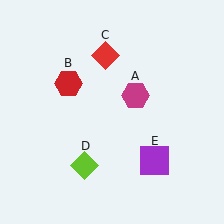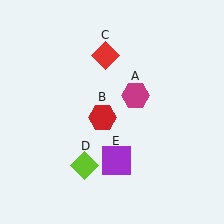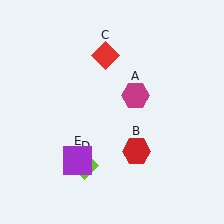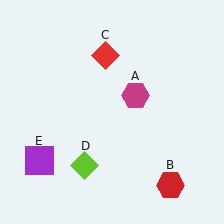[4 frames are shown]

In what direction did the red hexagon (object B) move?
The red hexagon (object B) moved down and to the right.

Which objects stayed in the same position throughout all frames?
Magenta hexagon (object A) and red diamond (object C) and lime diamond (object D) remained stationary.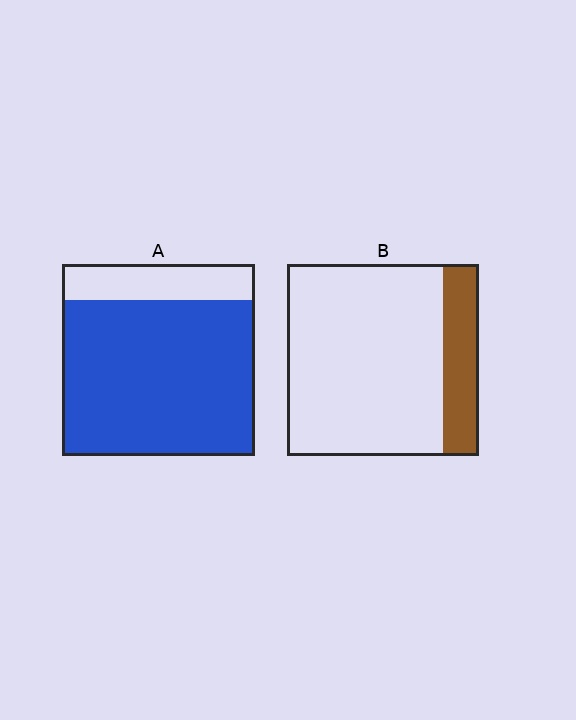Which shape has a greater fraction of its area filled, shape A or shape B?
Shape A.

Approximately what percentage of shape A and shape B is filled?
A is approximately 80% and B is approximately 20%.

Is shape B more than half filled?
No.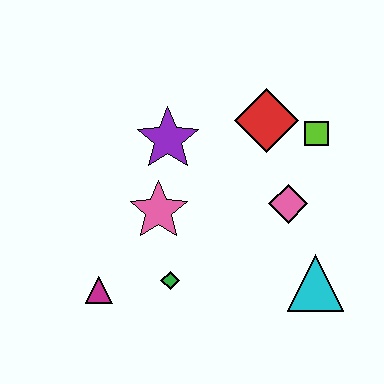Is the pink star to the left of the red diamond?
Yes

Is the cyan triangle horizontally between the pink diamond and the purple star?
No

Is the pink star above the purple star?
No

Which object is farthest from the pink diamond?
The magenta triangle is farthest from the pink diamond.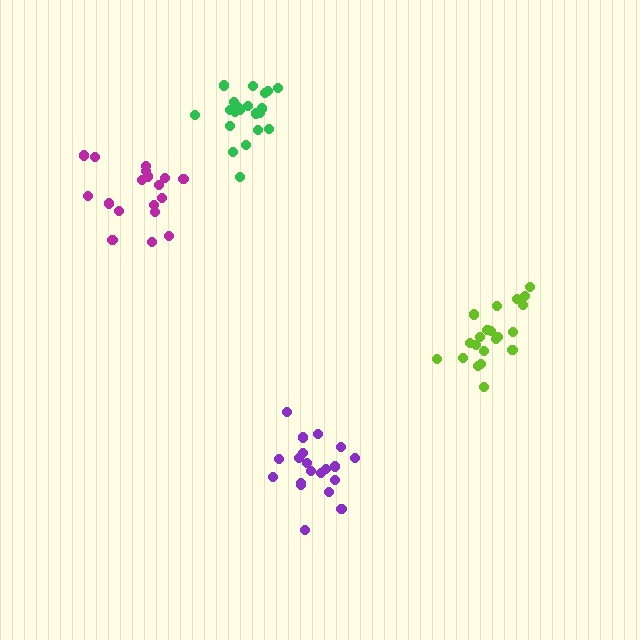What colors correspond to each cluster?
The clusters are colored: green, purple, magenta, lime.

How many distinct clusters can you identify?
There are 4 distinct clusters.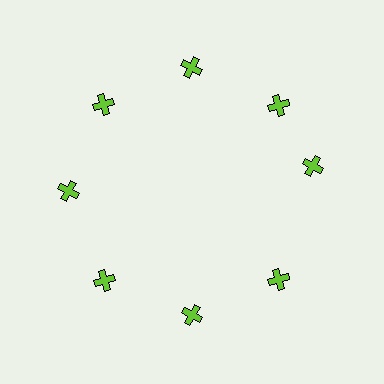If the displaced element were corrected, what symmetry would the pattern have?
It would have 8-fold rotational symmetry — the pattern would map onto itself every 45 degrees.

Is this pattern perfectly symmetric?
No. The 8 lime crosses are arranged in a ring, but one element near the 3 o'clock position is rotated out of alignment along the ring, breaking the 8-fold rotational symmetry.